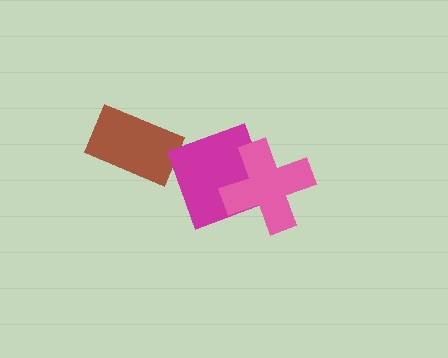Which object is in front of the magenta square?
The pink cross is in front of the magenta square.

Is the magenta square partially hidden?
Yes, it is partially covered by another shape.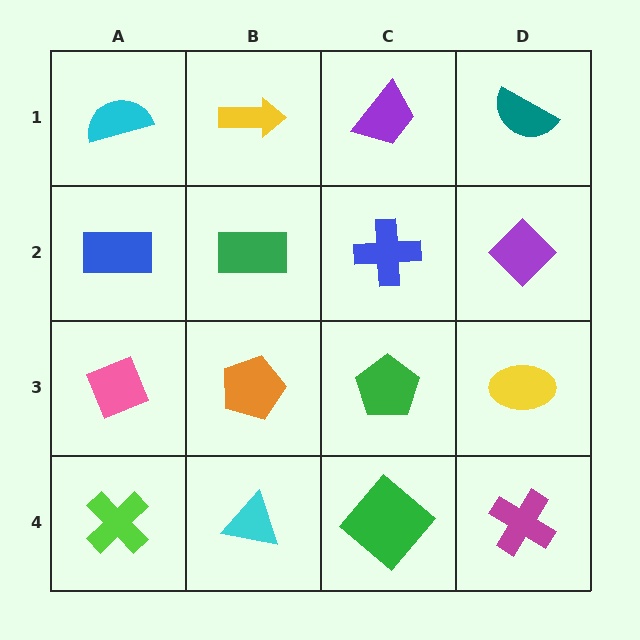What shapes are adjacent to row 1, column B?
A green rectangle (row 2, column B), a cyan semicircle (row 1, column A), a purple trapezoid (row 1, column C).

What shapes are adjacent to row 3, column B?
A green rectangle (row 2, column B), a cyan triangle (row 4, column B), a pink diamond (row 3, column A), a green pentagon (row 3, column C).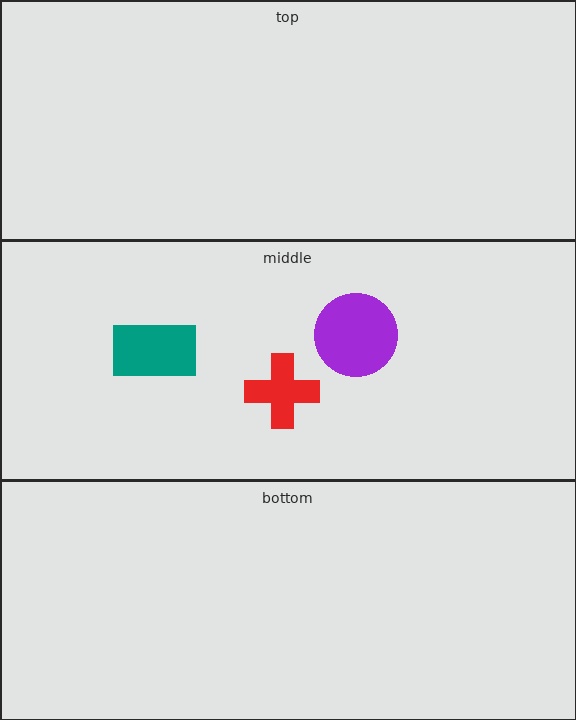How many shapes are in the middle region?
3.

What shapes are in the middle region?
The red cross, the teal rectangle, the purple circle.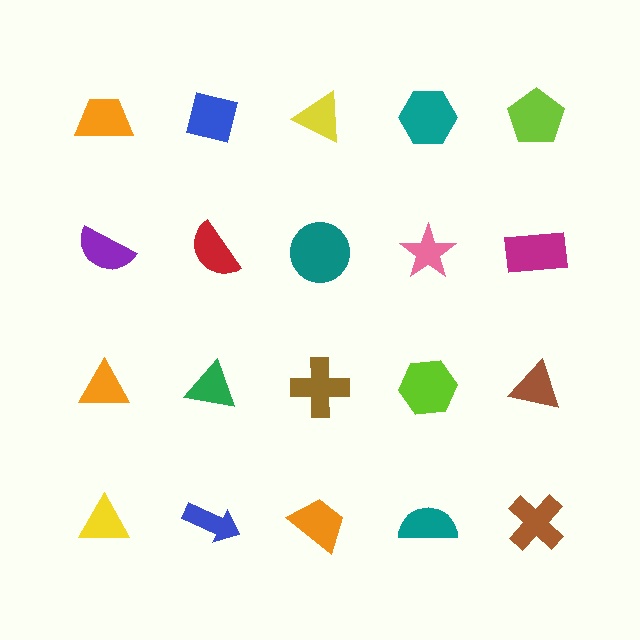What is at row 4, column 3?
An orange trapezoid.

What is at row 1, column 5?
A lime pentagon.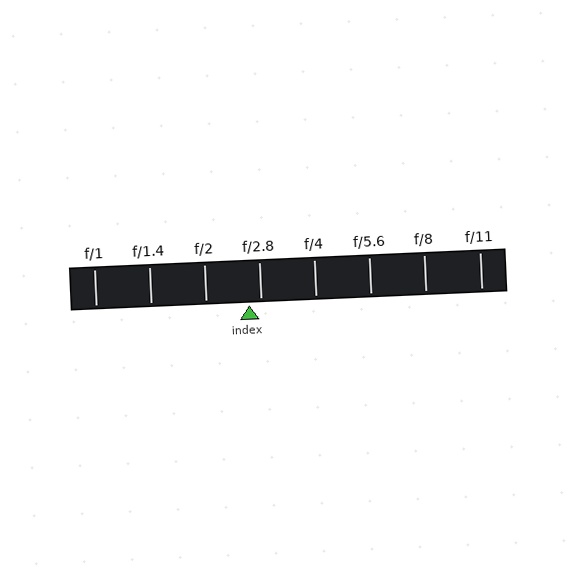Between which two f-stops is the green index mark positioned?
The index mark is between f/2 and f/2.8.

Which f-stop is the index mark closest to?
The index mark is closest to f/2.8.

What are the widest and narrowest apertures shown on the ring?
The widest aperture shown is f/1 and the narrowest is f/11.